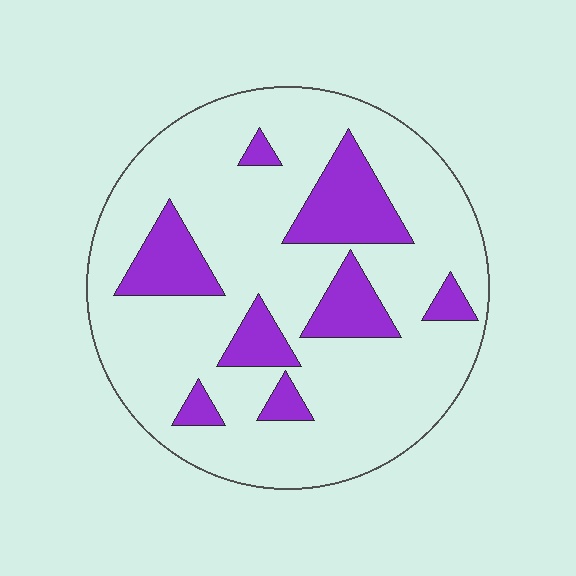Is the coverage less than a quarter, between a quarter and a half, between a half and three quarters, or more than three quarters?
Less than a quarter.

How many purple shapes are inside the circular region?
8.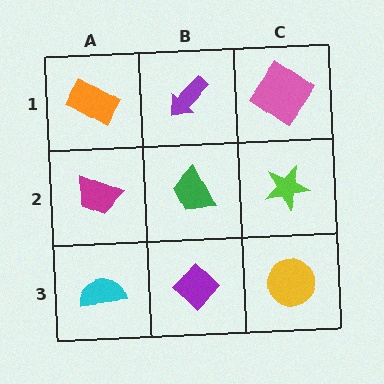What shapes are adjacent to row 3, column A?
A magenta trapezoid (row 2, column A), a purple diamond (row 3, column B).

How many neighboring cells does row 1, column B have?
3.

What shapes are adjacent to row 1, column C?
A lime star (row 2, column C), a purple arrow (row 1, column B).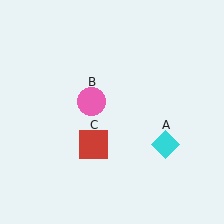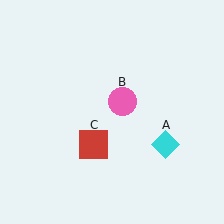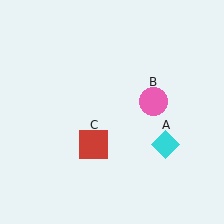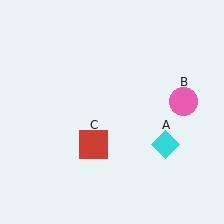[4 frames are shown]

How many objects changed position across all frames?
1 object changed position: pink circle (object B).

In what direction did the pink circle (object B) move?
The pink circle (object B) moved right.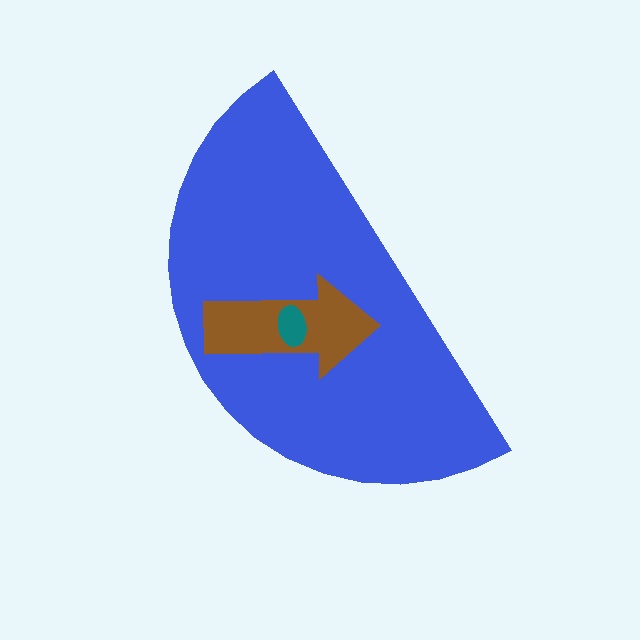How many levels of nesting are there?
3.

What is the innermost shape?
The teal ellipse.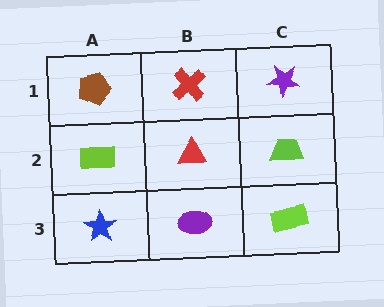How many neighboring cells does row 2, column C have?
3.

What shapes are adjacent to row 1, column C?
A lime trapezoid (row 2, column C), a red cross (row 1, column B).